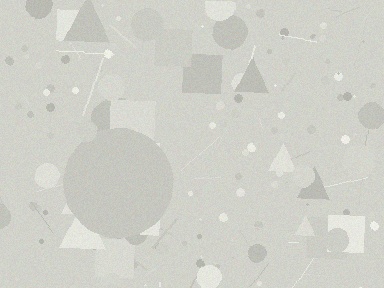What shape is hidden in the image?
A circle is hidden in the image.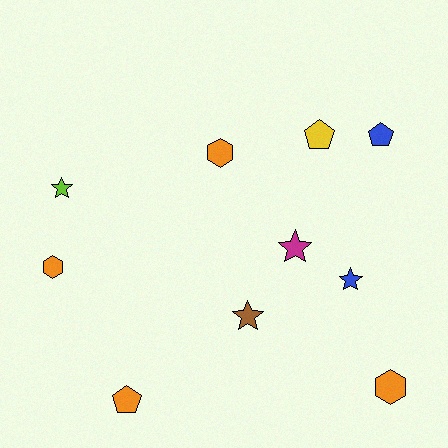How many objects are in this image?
There are 10 objects.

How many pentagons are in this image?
There are 3 pentagons.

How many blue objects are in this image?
There are 2 blue objects.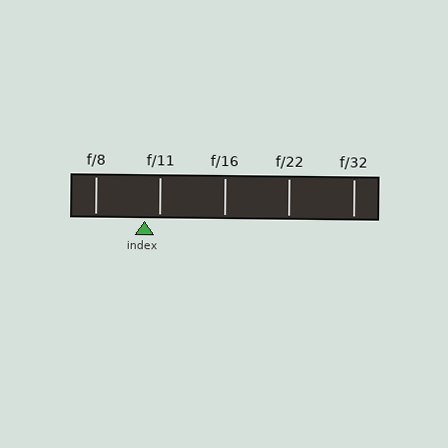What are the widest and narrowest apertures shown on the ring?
The widest aperture shown is f/8 and the narrowest is f/32.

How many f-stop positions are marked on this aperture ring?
There are 5 f-stop positions marked.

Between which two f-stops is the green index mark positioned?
The index mark is between f/8 and f/11.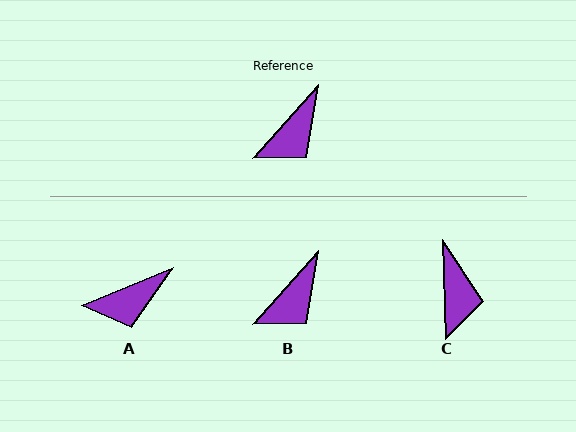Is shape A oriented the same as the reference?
No, it is off by about 26 degrees.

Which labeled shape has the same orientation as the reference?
B.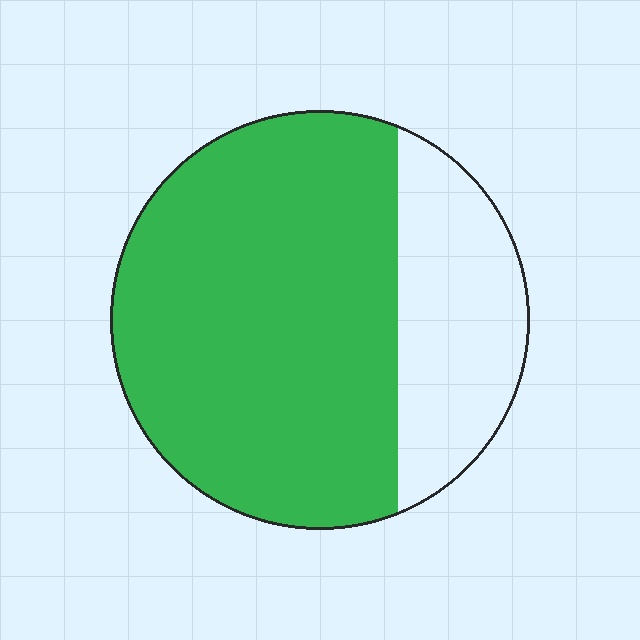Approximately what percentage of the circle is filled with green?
Approximately 75%.